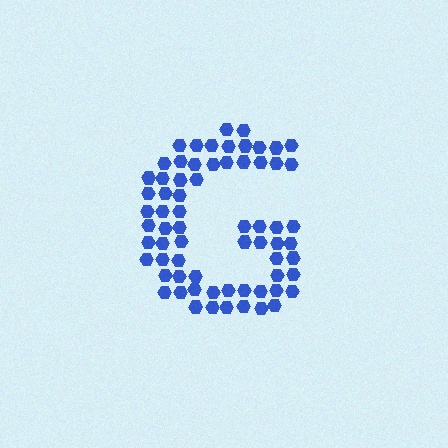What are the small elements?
The small elements are hexagons.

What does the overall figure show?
The overall figure shows the letter G.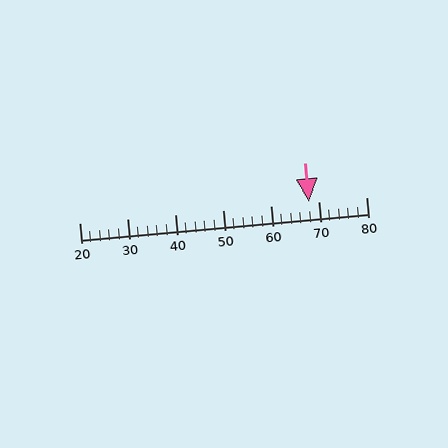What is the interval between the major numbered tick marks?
The major tick marks are spaced 10 units apart.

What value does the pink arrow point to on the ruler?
The pink arrow points to approximately 68.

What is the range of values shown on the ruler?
The ruler shows values from 20 to 80.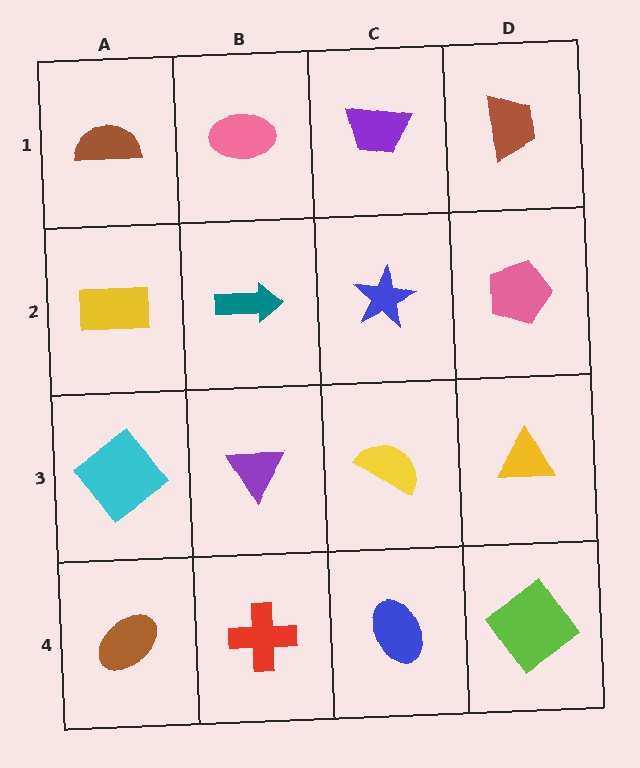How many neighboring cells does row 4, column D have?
2.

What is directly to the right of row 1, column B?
A purple trapezoid.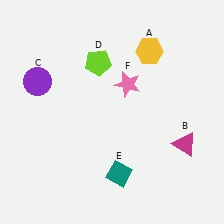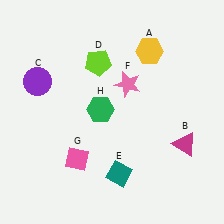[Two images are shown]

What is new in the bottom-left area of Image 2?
A pink diamond (G) was added in the bottom-left area of Image 2.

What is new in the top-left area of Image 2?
A green hexagon (H) was added in the top-left area of Image 2.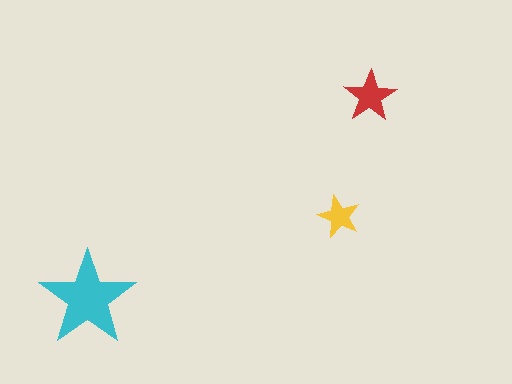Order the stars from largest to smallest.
the cyan one, the red one, the yellow one.